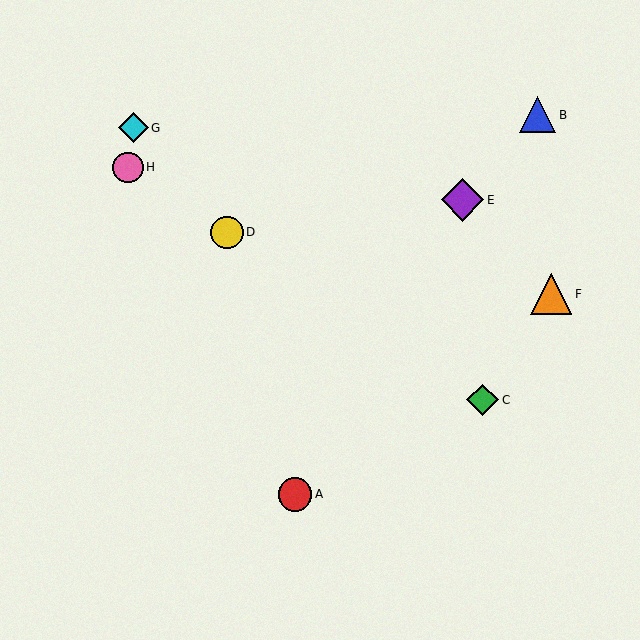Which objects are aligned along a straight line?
Objects C, D, H are aligned along a straight line.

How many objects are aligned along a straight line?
3 objects (C, D, H) are aligned along a straight line.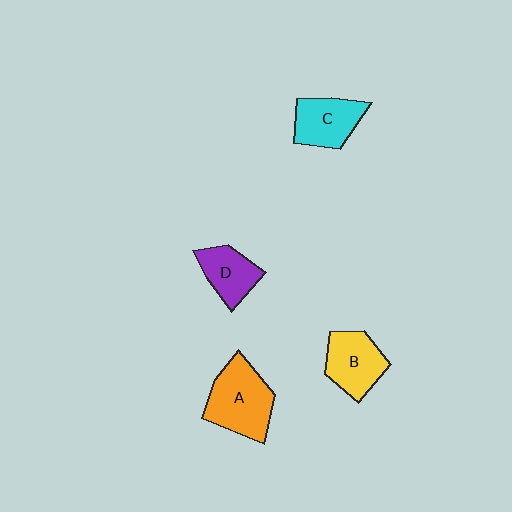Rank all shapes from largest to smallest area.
From largest to smallest: A (orange), B (yellow), C (cyan), D (purple).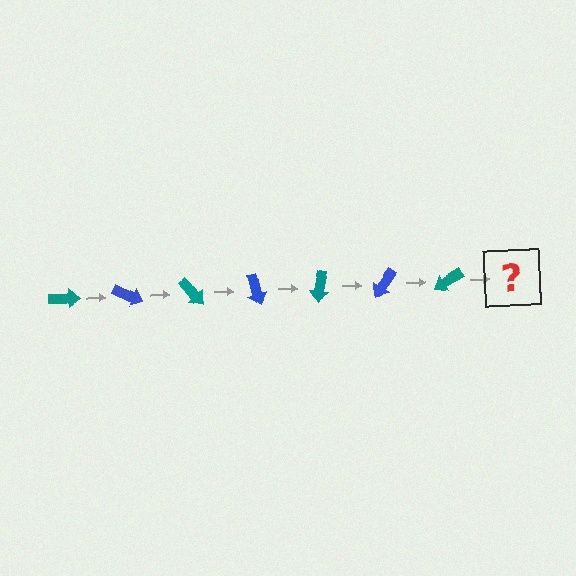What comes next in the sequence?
The next element should be a blue arrow, rotated 175 degrees from the start.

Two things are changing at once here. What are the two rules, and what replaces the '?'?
The two rules are that it rotates 25 degrees each step and the color cycles through teal and blue. The '?' should be a blue arrow, rotated 175 degrees from the start.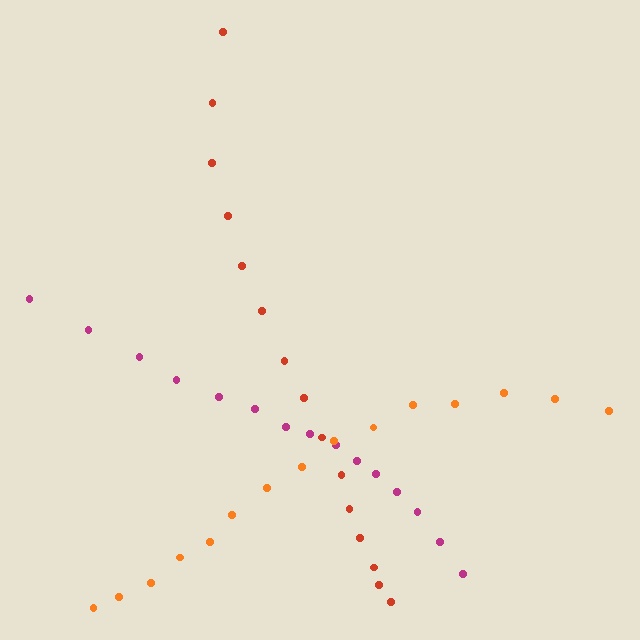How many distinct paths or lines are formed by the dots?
There are 3 distinct paths.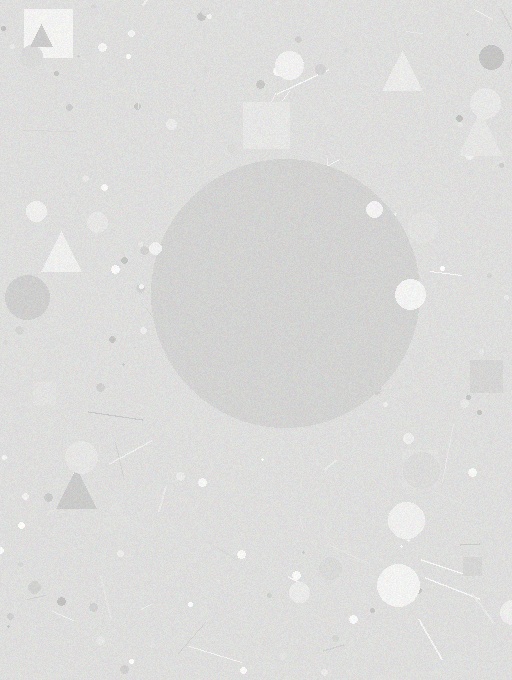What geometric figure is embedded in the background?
A circle is embedded in the background.